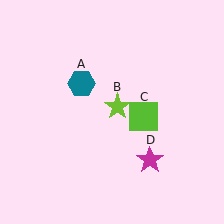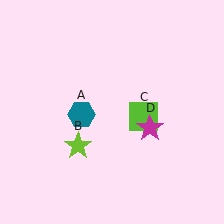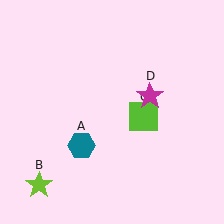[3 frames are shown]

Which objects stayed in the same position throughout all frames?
Lime square (object C) remained stationary.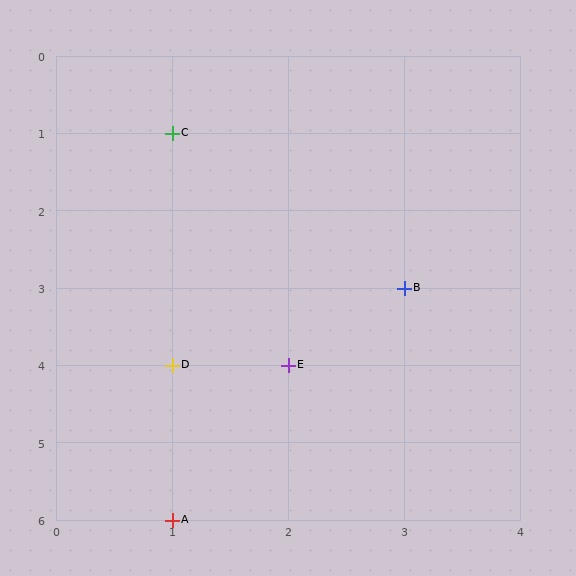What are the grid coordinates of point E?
Point E is at grid coordinates (2, 4).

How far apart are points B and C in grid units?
Points B and C are 2 columns and 2 rows apart (about 2.8 grid units diagonally).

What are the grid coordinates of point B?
Point B is at grid coordinates (3, 3).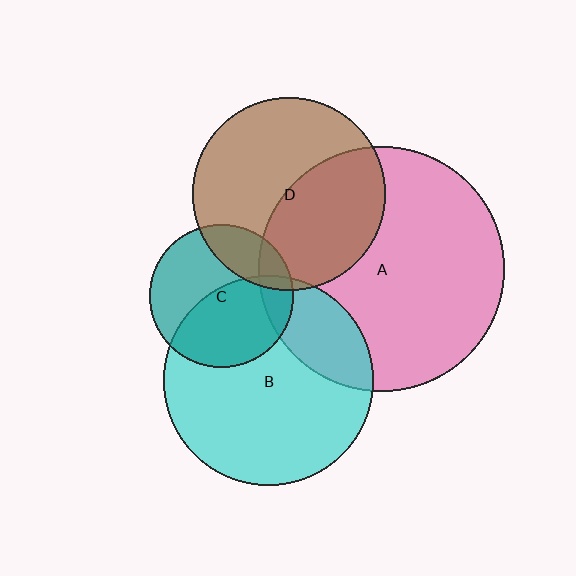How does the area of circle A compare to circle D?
Approximately 1.6 times.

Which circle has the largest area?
Circle A (pink).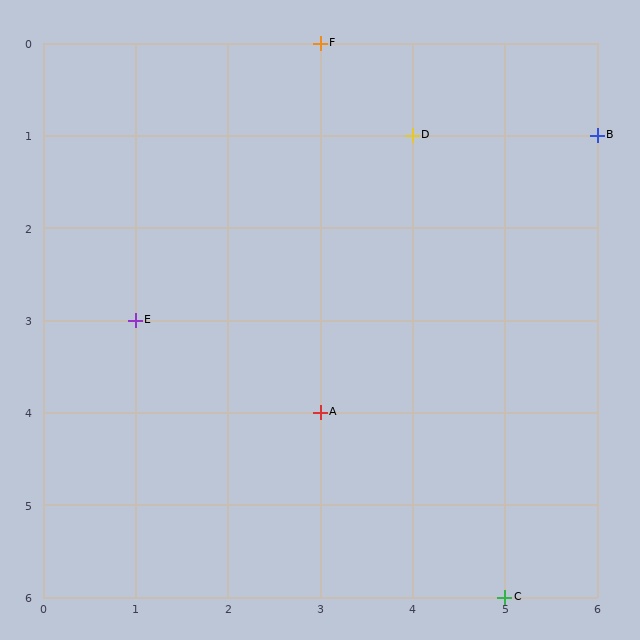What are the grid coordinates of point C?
Point C is at grid coordinates (5, 6).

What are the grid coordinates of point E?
Point E is at grid coordinates (1, 3).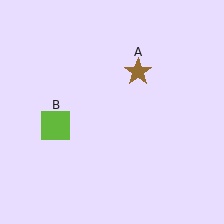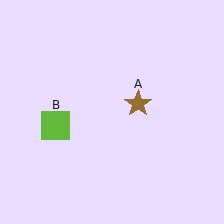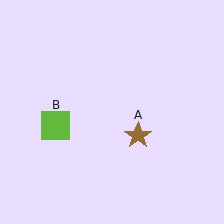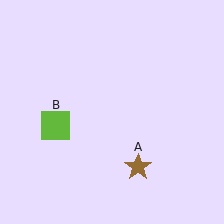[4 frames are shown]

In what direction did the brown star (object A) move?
The brown star (object A) moved down.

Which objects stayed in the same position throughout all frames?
Lime square (object B) remained stationary.